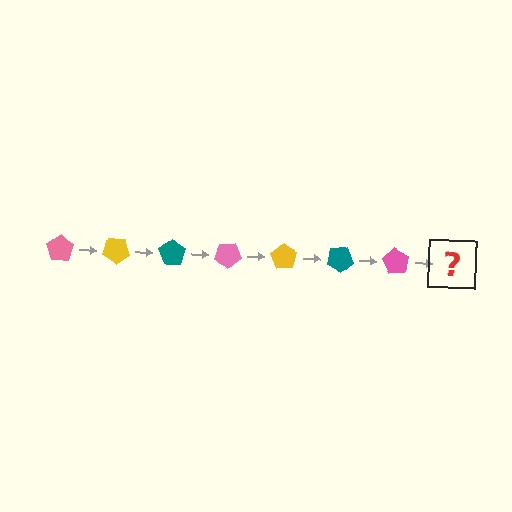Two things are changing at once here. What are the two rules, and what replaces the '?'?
The two rules are that it rotates 35 degrees each step and the color cycles through pink, yellow, and teal. The '?' should be a yellow pentagon, rotated 245 degrees from the start.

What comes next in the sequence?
The next element should be a yellow pentagon, rotated 245 degrees from the start.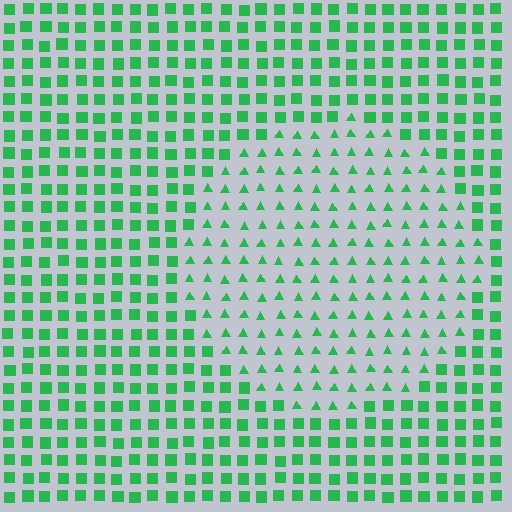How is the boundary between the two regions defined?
The boundary is defined by a change in element shape: triangles inside vs. squares outside. All elements share the same color and spacing.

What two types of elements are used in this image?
The image uses triangles inside the circle region and squares outside it.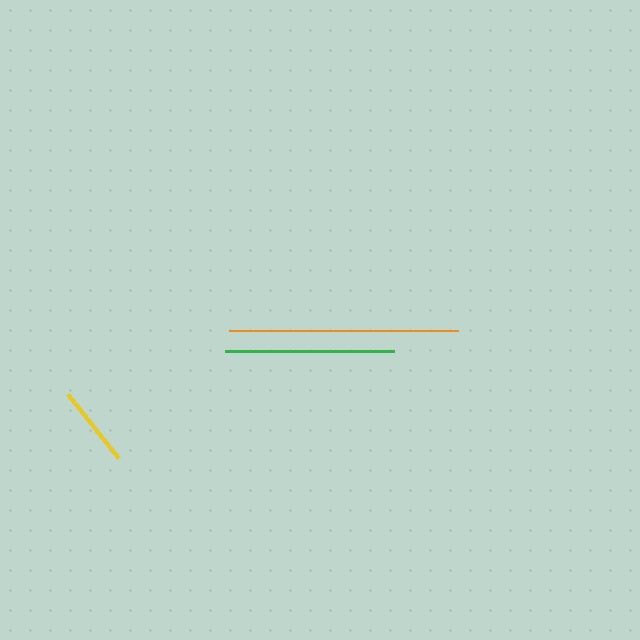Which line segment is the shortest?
The yellow line is the shortest at approximately 82 pixels.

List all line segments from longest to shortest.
From longest to shortest: orange, green, yellow.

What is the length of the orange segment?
The orange segment is approximately 230 pixels long.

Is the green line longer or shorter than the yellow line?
The green line is longer than the yellow line.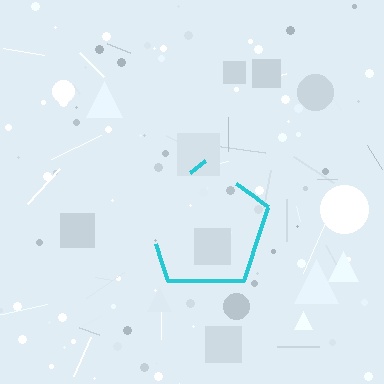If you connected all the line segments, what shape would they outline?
They would outline a pentagon.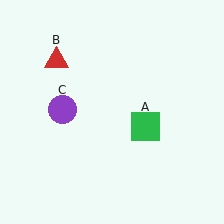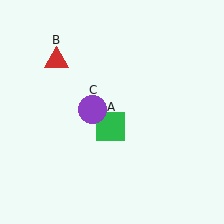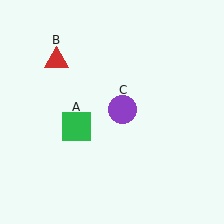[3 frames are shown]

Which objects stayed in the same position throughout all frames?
Red triangle (object B) remained stationary.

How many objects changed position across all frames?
2 objects changed position: green square (object A), purple circle (object C).